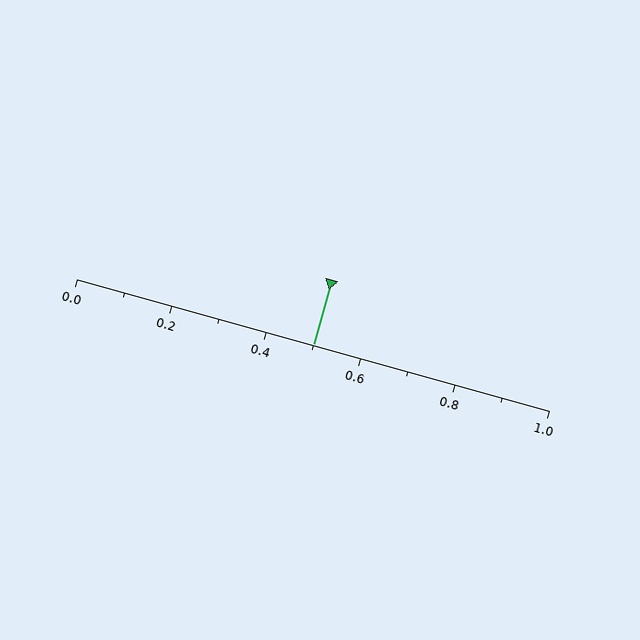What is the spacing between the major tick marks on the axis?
The major ticks are spaced 0.2 apart.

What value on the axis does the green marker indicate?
The marker indicates approximately 0.5.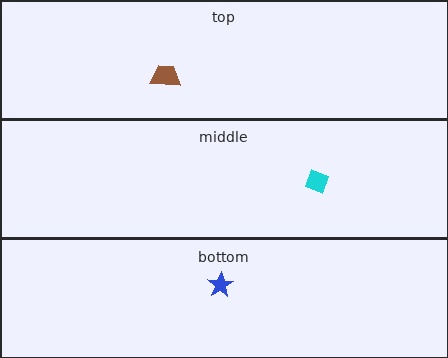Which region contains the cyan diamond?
The middle region.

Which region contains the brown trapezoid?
The top region.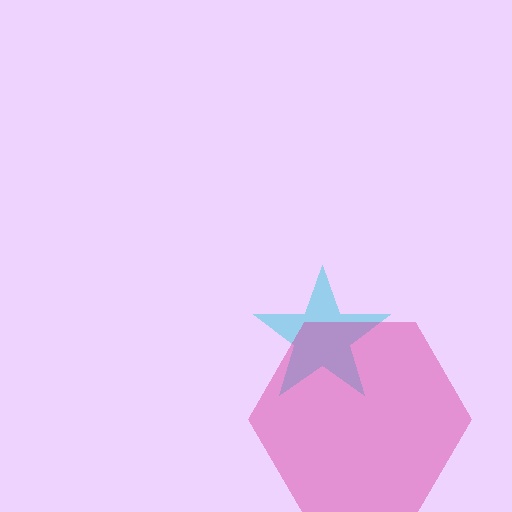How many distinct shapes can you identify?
There are 2 distinct shapes: a cyan star, a magenta hexagon.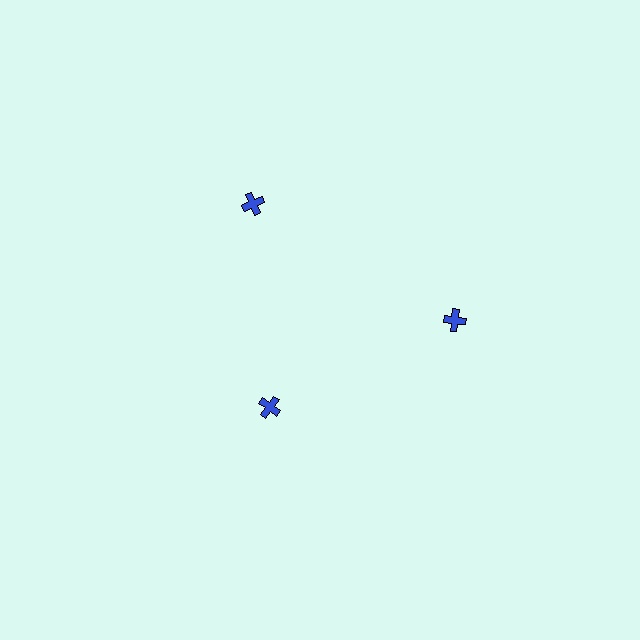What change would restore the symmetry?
The symmetry would be restored by moving it outward, back onto the ring so that all 3 crosses sit at equal angles and equal distance from the center.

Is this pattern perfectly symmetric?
No. The 3 blue crosses are arranged in a ring, but one element near the 7 o'clock position is pulled inward toward the center, breaking the 3-fold rotational symmetry.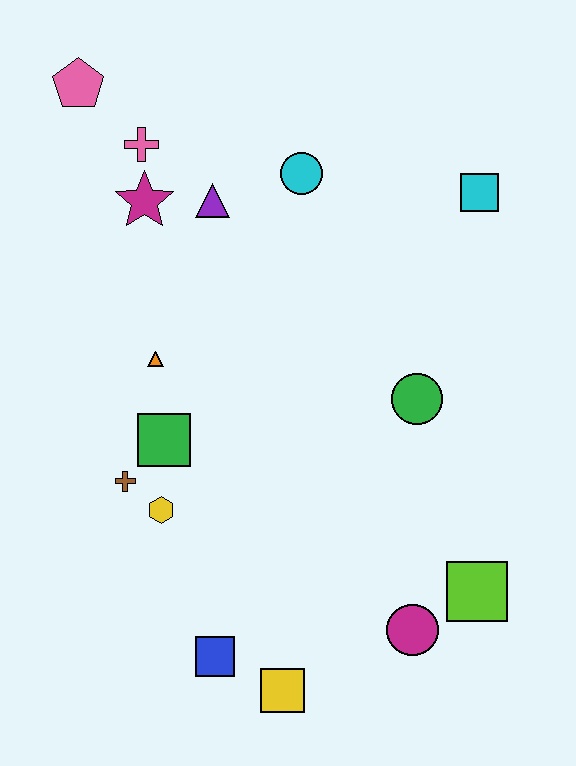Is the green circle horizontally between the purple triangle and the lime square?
Yes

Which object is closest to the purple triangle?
The magenta star is closest to the purple triangle.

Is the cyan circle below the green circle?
No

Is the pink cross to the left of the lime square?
Yes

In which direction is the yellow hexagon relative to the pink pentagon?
The yellow hexagon is below the pink pentagon.